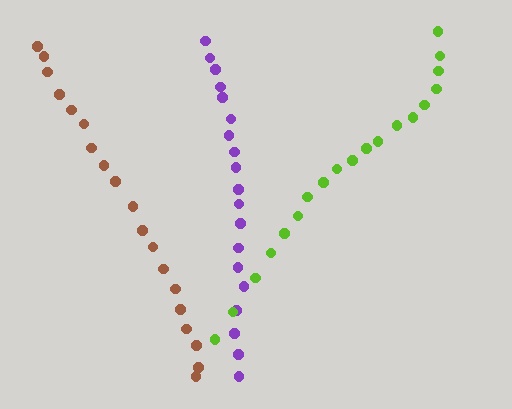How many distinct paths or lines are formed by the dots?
There are 3 distinct paths.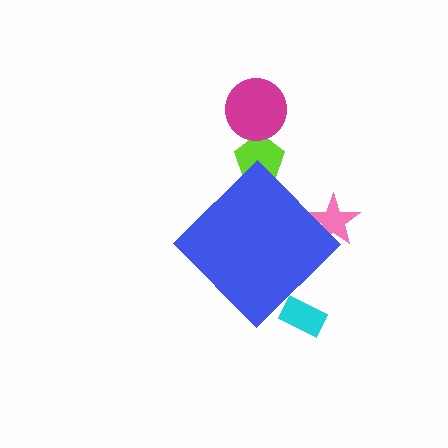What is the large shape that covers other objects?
A blue diamond.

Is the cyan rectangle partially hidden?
Yes, the cyan rectangle is partially hidden behind the blue diamond.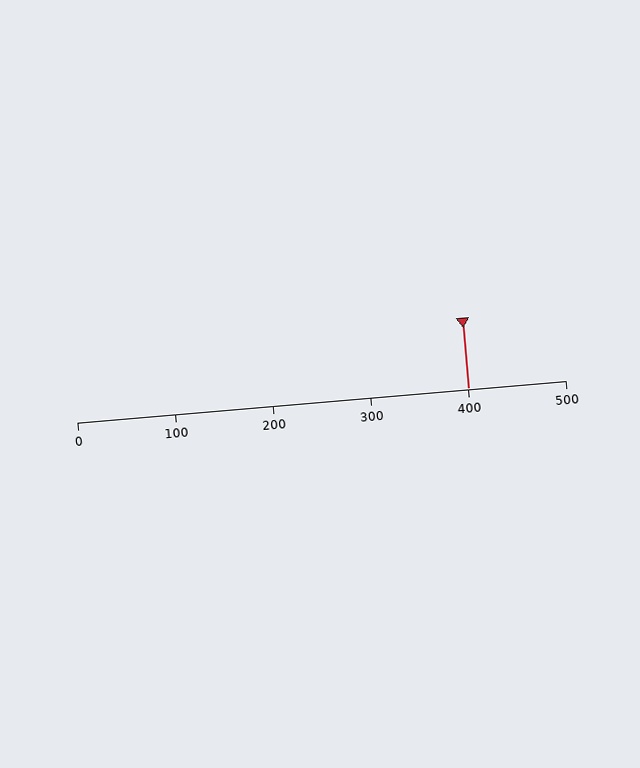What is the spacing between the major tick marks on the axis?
The major ticks are spaced 100 apart.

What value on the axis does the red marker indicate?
The marker indicates approximately 400.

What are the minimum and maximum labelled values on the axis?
The axis runs from 0 to 500.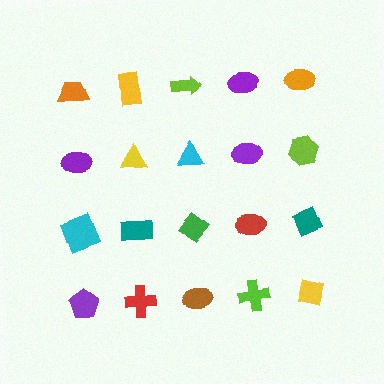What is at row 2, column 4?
A purple ellipse.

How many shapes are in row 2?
5 shapes.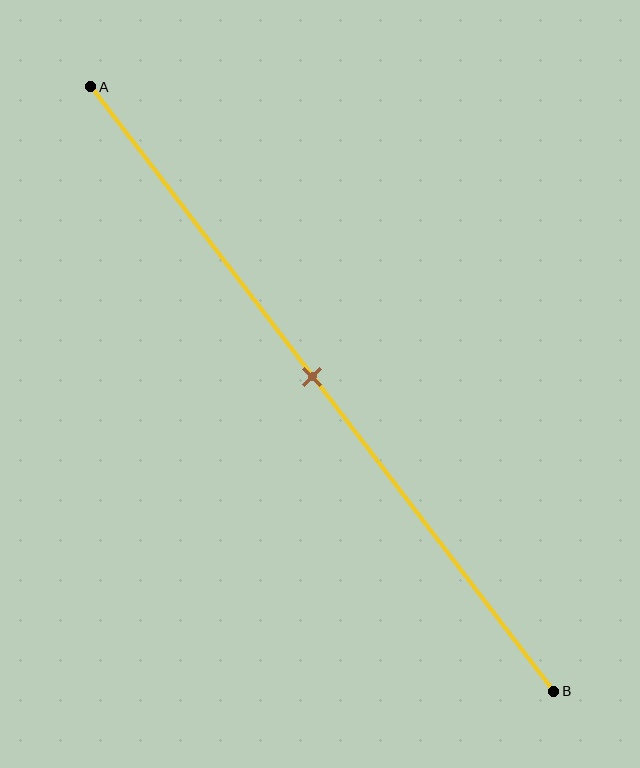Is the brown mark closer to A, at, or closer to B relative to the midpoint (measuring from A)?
The brown mark is approximately at the midpoint of segment AB.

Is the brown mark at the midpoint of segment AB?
Yes, the mark is approximately at the midpoint.